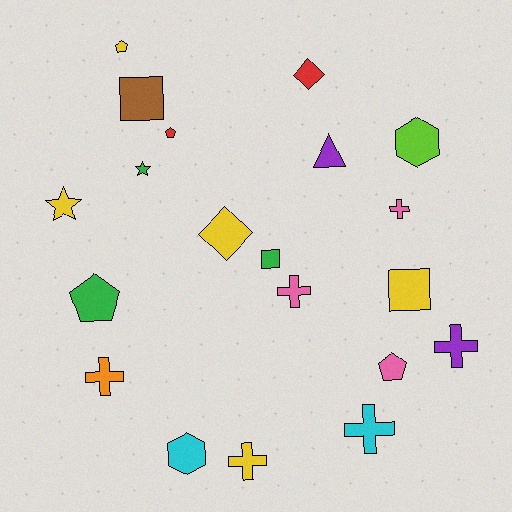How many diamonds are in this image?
There are 2 diamonds.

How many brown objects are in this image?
There is 1 brown object.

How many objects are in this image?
There are 20 objects.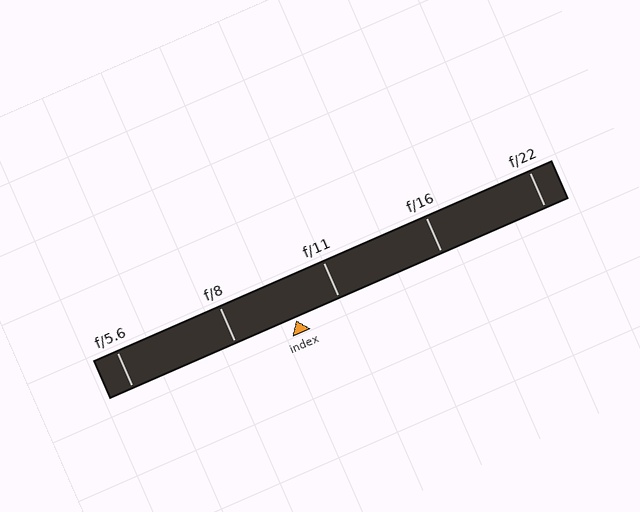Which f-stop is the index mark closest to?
The index mark is closest to f/11.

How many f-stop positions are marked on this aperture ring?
There are 5 f-stop positions marked.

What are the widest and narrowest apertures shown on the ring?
The widest aperture shown is f/5.6 and the narrowest is f/22.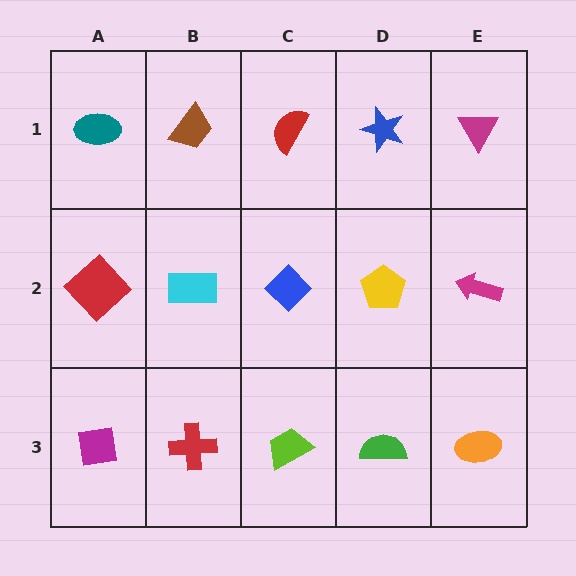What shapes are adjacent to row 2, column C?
A red semicircle (row 1, column C), a lime trapezoid (row 3, column C), a cyan rectangle (row 2, column B), a yellow pentagon (row 2, column D).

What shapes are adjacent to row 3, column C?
A blue diamond (row 2, column C), a red cross (row 3, column B), a green semicircle (row 3, column D).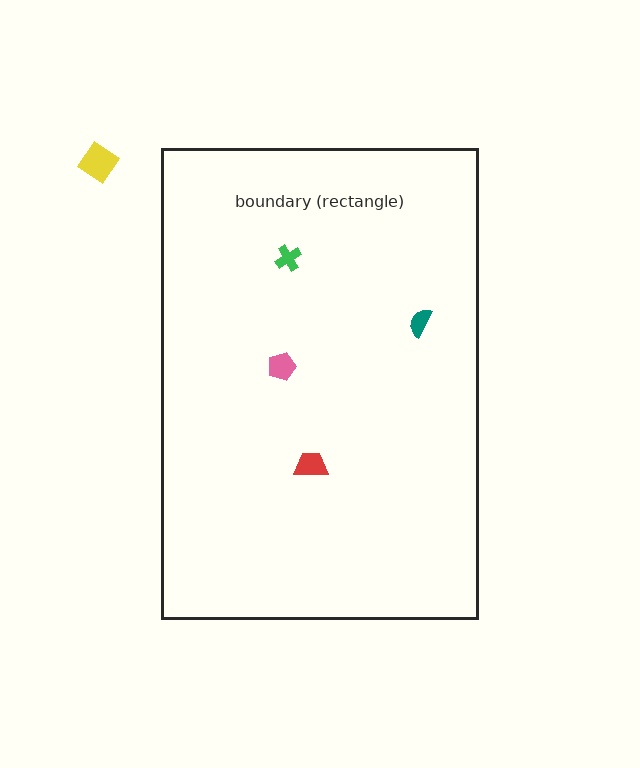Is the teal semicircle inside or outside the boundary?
Inside.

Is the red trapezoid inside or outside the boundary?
Inside.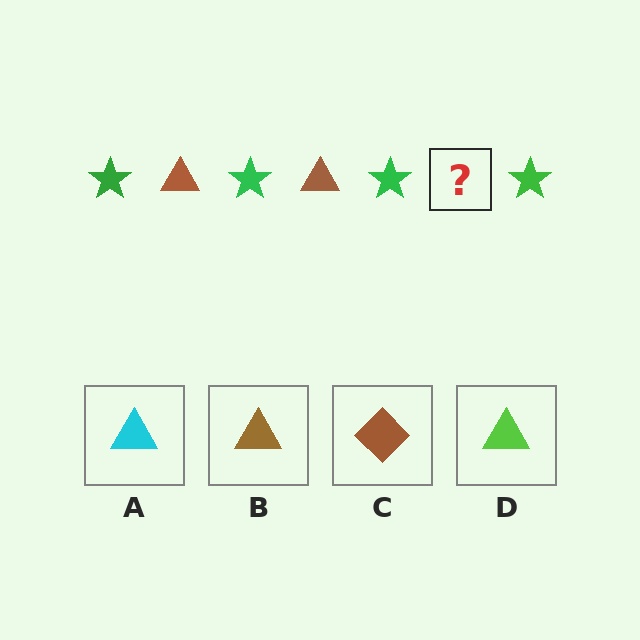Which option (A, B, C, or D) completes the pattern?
B.